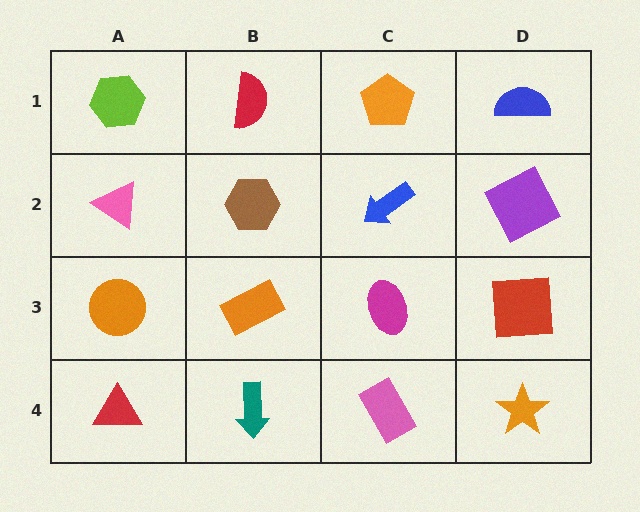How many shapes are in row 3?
4 shapes.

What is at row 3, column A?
An orange circle.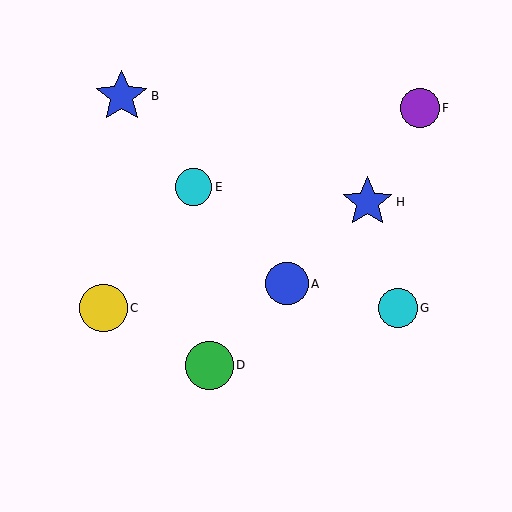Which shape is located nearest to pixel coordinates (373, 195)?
The blue star (labeled H) at (367, 202) is nearest to that location.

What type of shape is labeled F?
Shape F is a purple circle.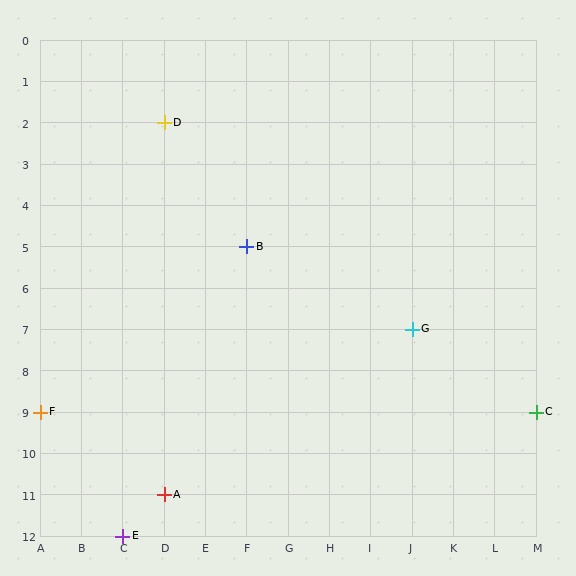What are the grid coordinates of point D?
Point D is at grid coordinates (D, 2).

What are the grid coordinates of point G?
Point G is at grid coordinates (J, 7).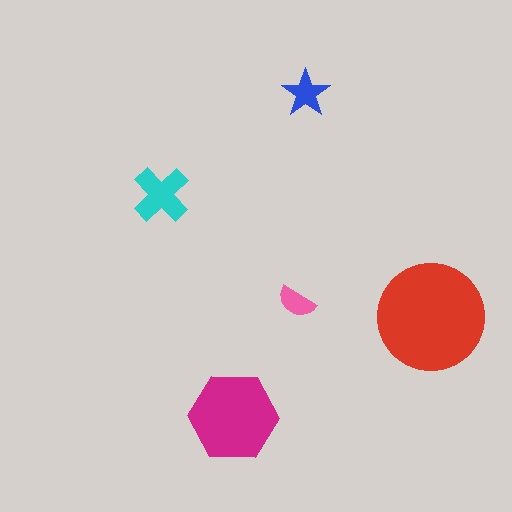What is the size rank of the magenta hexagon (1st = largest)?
2nd.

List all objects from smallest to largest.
The pink semicircle, the blue star, the cyan cross, the magenta hexagon, the red circle.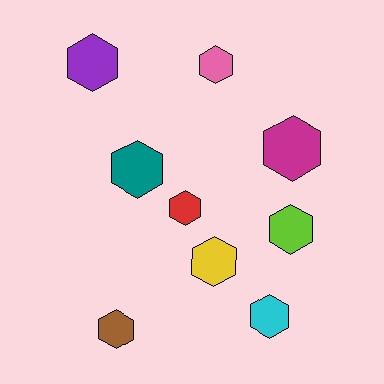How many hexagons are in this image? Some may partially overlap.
There are 9 hexagons.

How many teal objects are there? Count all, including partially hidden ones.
There is 1 teal object.